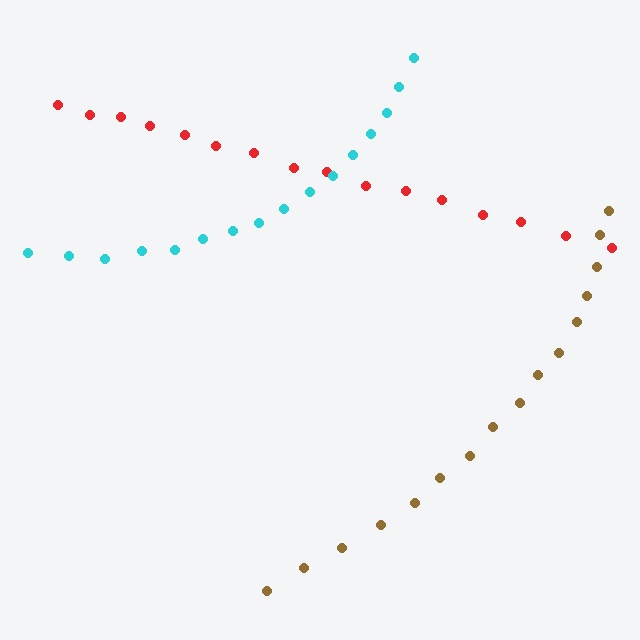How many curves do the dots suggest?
There are 3 distinct paths.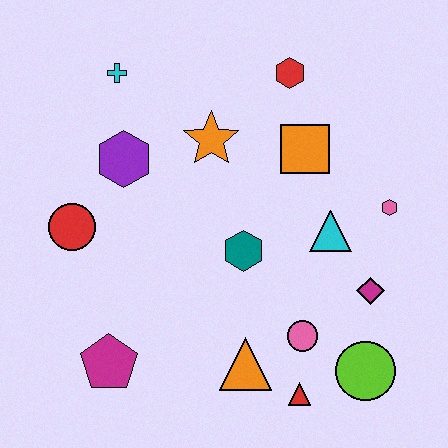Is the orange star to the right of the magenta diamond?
No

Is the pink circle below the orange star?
Yes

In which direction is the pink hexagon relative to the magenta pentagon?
The pink hexagon is to the right of the magenta pentagon.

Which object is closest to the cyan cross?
The purple hexagon is closest to the cyan cross.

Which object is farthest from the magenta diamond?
The cyan cross is farthest from the magenta diamond.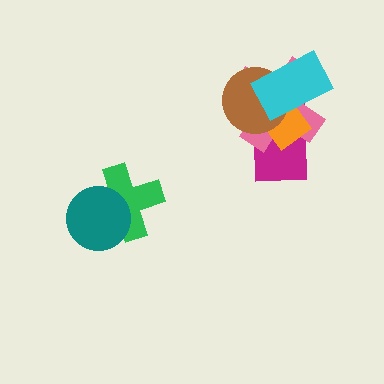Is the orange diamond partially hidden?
Yes, it is partially covered by another shape.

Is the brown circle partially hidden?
Yes, it is partially covered by another shape.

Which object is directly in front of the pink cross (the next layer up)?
The orange diamond is directly in front of the pink cross.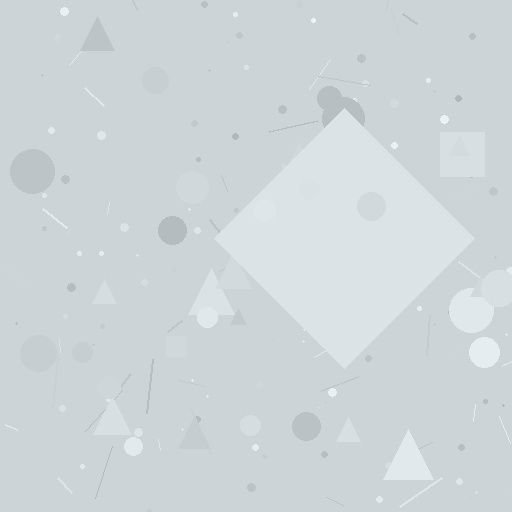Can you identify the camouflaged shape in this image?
The camouflaged shape is a diamond.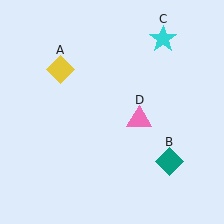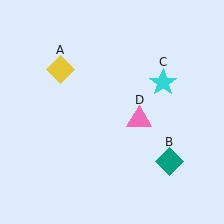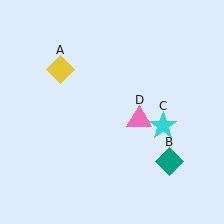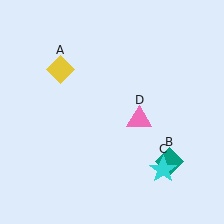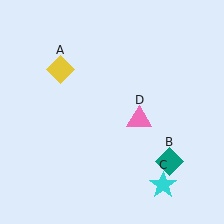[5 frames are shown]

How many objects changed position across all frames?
1 object changed position: cyan star (object C).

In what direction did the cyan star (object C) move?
The cyan star (object C) moved down.